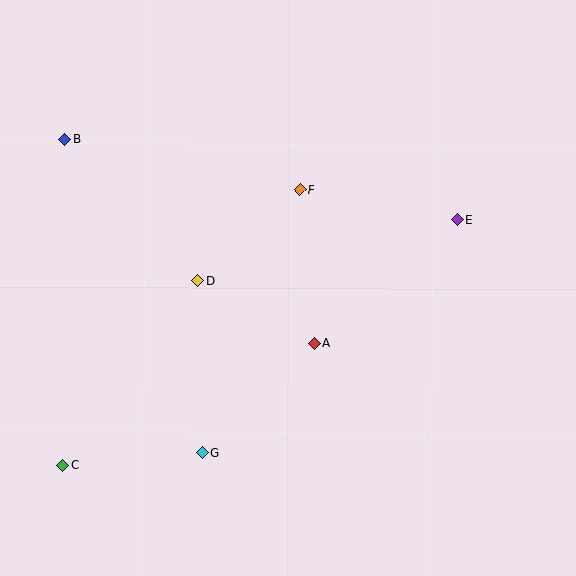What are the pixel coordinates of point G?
Point G is at (202, 453).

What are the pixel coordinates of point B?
Point B is at (65, 139).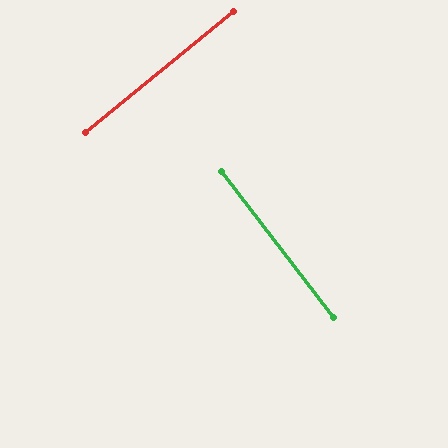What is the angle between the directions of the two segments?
Approximately 88 degrees.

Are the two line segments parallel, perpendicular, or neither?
Perpendicular — they meet at approximately 88°.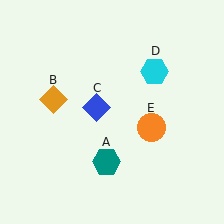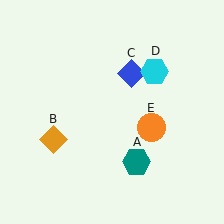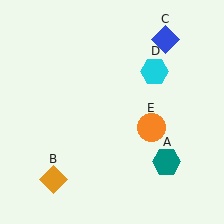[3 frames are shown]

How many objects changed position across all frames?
3 objects changed position: teal hexagon (object A), orange diamond (object B), blue diamond (object C).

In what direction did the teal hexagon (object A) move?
The teal hexagon (object A) moved right.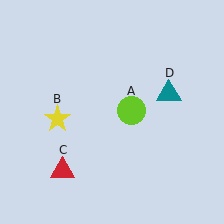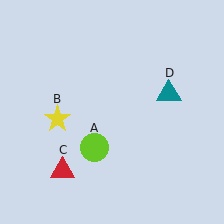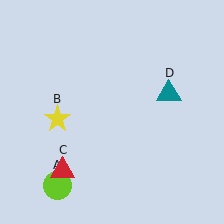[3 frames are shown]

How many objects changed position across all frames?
1 object changed position: lime circle (object A).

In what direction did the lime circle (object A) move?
The lime circle (object A) moved down and to the left.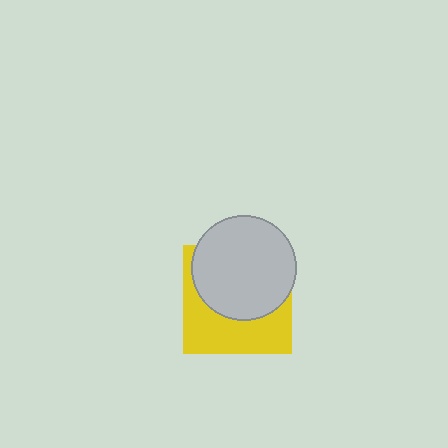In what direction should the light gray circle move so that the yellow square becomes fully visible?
The light gray circle should move up. That is the shortest direction to clear the overlap and leave the yellow square fully visible.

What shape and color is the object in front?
The object in front is a light gray circle.